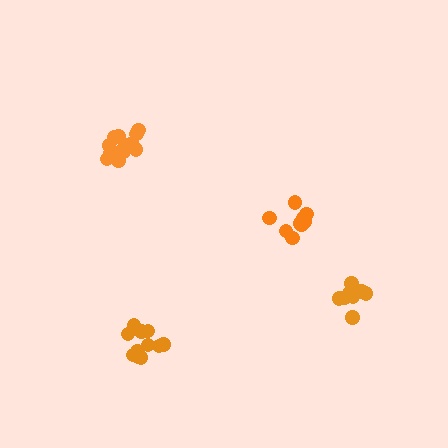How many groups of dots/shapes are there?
There are 4 groups.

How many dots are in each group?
Group 1: 14 dots, Group 2: 9 dots, Group 3: 12 dots, Group 4: 9 dots (44 total).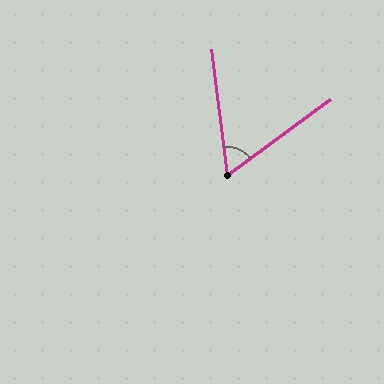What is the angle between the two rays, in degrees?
Approximately 61 degrees.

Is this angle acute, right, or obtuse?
It is acute.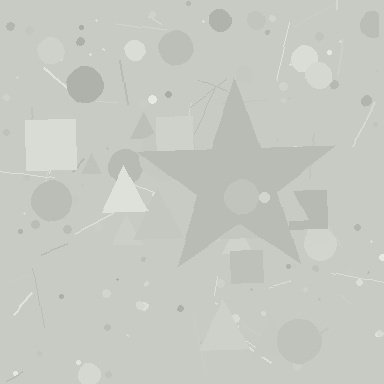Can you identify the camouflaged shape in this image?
The camouflaged shape is a star.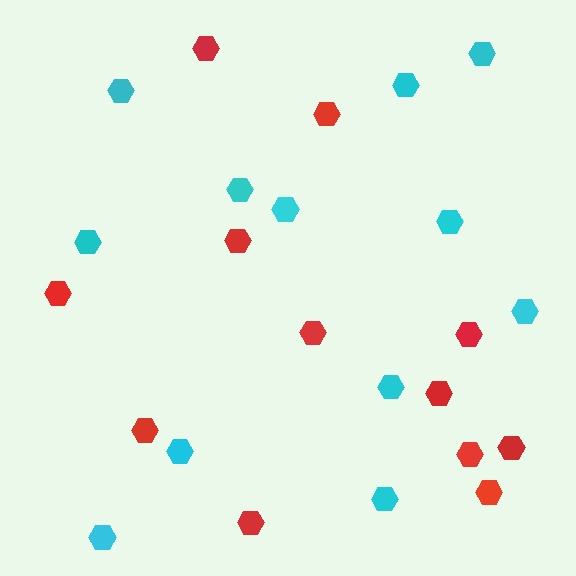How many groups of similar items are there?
There are 2 groups: one group of cyan hexagons (12) and one group of red hexagons (12).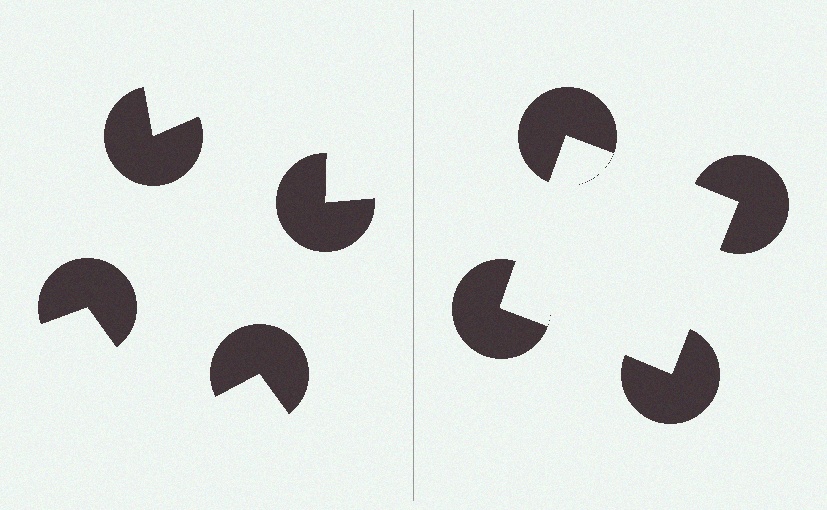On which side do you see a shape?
An illusory square appears on the right side. On the left side the wedge cuts are rotated, so no coherent shape forms.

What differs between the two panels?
The pac-man discs are positioned identically on both sides; only the wedge orientations differ. On the right they align to a square; on the left they are misaligned.